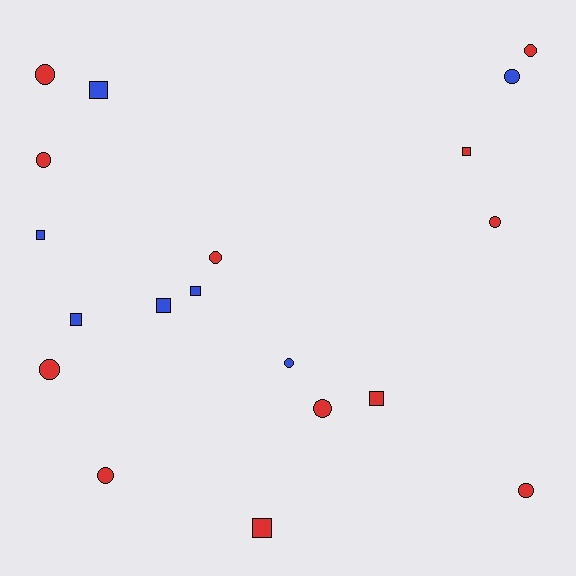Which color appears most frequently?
Red, with 12 objects.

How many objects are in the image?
There are 19 objects.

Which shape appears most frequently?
Circle, with 11 objects.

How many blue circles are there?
There are 2 blue circles.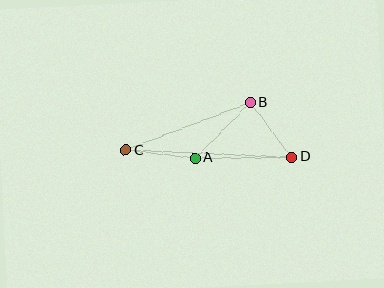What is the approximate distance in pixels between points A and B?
The distance between A and B is approximately 78 pixels.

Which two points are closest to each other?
Points B and D are closest to each other.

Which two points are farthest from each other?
Points C and D are farthest from each other.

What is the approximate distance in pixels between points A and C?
The distance between A and C is approximately 69 pixels.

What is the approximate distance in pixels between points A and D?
The distance between A and D is approximately 97 pixels.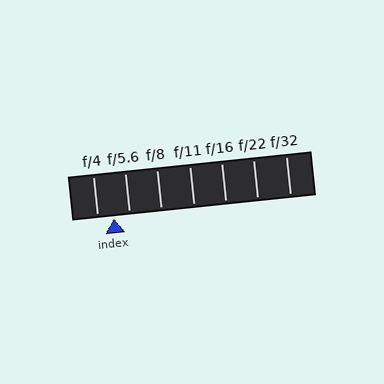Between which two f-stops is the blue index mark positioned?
The index mark is between f/4 and f/5.6.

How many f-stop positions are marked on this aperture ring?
There are 7 f-stop positions marked.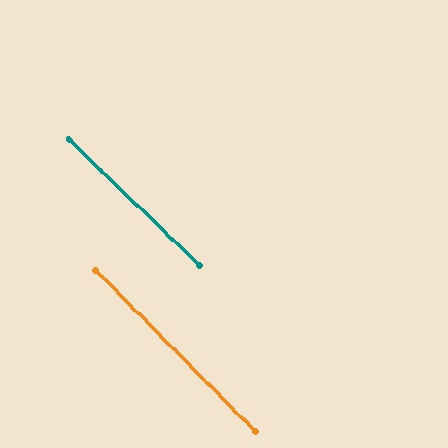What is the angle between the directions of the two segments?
Approximately 1 degree.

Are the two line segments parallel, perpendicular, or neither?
Parallel — their directions differ by only 1.3°.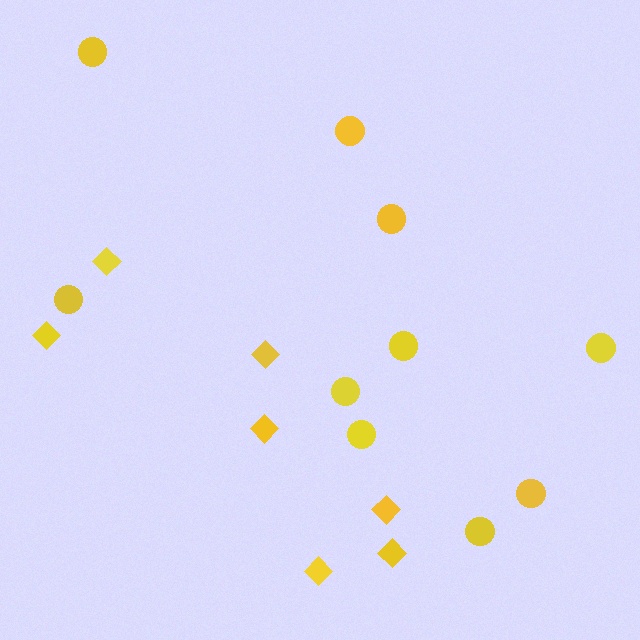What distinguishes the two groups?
There are 2 groups: one group of circles (10) and one group of diamonds (7).